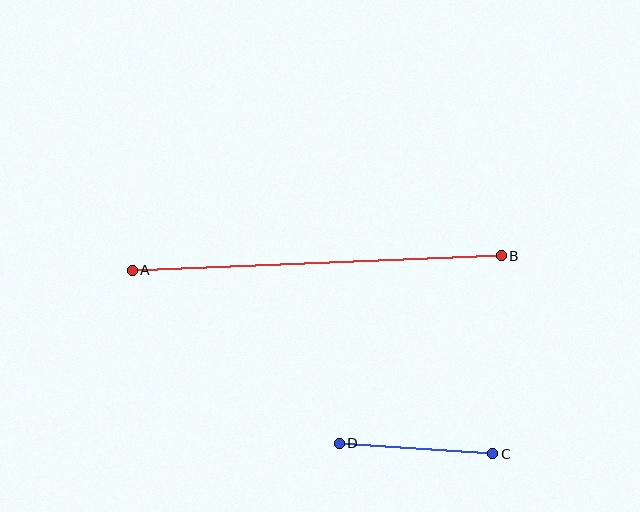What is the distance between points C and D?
The distance is approximately 154 pixels.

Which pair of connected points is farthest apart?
Points A and B are farthest apart.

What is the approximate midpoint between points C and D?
The midpoint is at approximately (416, 449) pixels.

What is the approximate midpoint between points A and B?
The midpoint is at approximately (317, 263) pixels.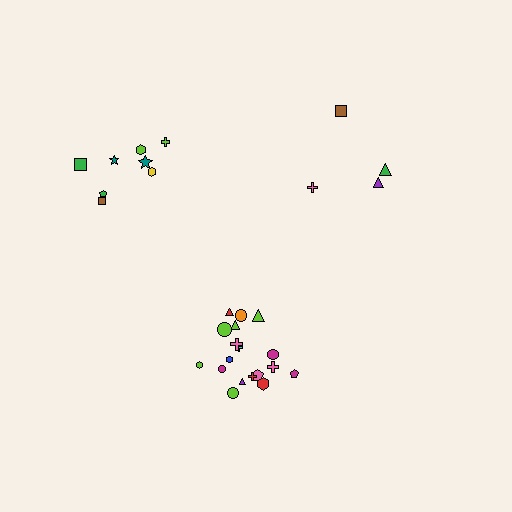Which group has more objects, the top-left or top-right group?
The top-left group.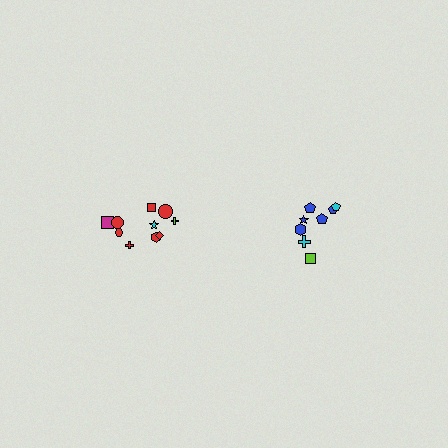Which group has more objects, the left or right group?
The left group.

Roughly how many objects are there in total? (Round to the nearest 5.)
Roughly 20 objects in total.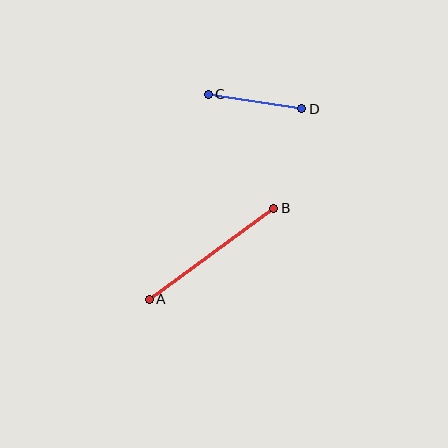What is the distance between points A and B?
The distance is approximately 154 pixels.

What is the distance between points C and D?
The distance is approximately 95 pixels.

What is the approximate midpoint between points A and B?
The midpoint is at approximately (212, 254) pixels.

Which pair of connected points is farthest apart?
Points A and B are farthest apart.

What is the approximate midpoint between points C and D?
The midpoint is at approximately (255, 102) pixels.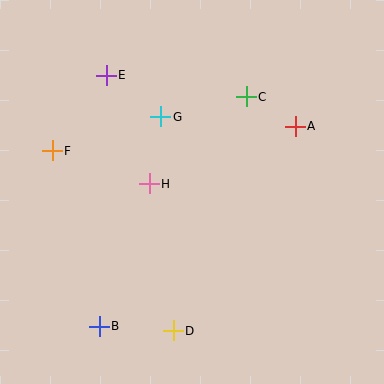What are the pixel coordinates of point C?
Point C is at (246, 97).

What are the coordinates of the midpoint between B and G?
The midpoint between B and G is at (130, 221).